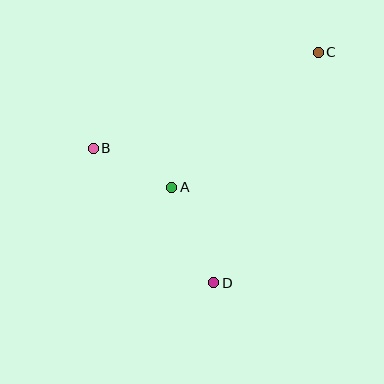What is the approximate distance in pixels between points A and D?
The distance between A and D is approximately 104 pixels.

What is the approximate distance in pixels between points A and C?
The distance between A and C is approximately 199 pixels.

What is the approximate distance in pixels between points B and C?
The distance between B and C is approximately 245 pixels.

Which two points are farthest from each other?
Points C and D are farthest from each other.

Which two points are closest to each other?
Points A and B are closest to each other.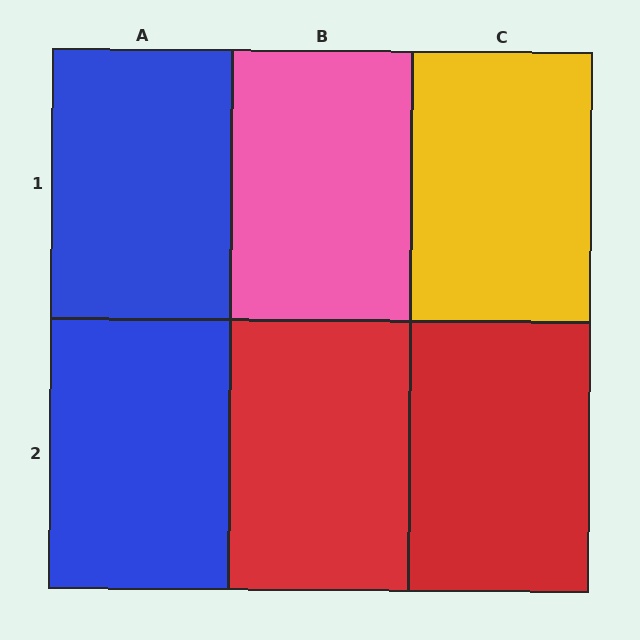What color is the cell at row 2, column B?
Red.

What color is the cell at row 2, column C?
Red.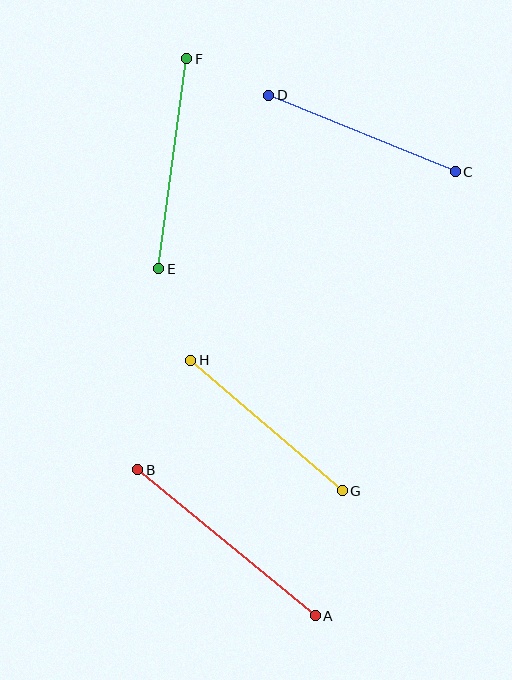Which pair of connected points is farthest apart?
Points A and B are farthest apart.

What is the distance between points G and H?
The distance is approximately 200 pixels.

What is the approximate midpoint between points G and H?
The midpoint is at approximately (267, 426) pixels.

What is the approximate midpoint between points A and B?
The midpoint is at approximately (227, 543) pixels.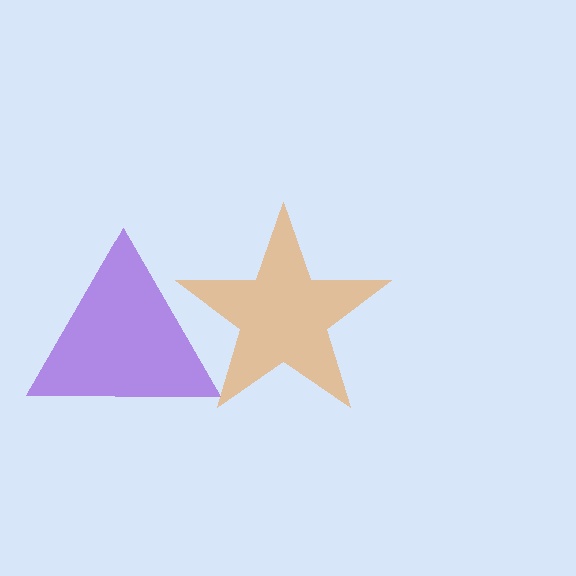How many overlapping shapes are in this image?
There are 2 overlapping shapes in the image.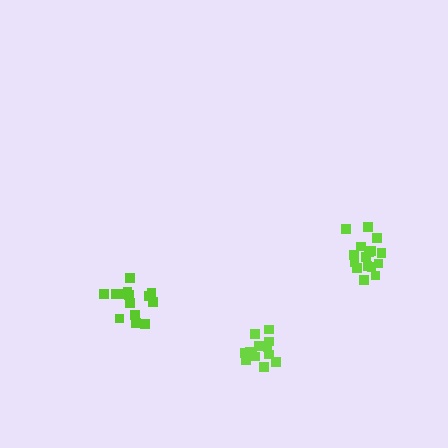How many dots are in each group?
Group 1: 16 dots, Group 2: 14 dots, Group 3: 13 dots (43 total).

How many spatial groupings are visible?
There are 3 spatial groupings.